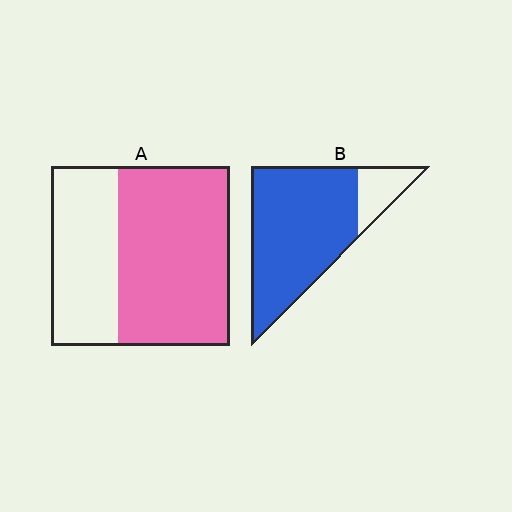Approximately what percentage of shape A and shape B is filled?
A is approximately 65% and B is approximately 85%.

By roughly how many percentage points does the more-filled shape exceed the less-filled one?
By roughly 20 percentage points (B over A).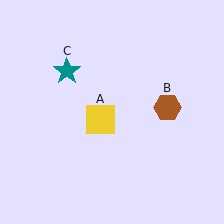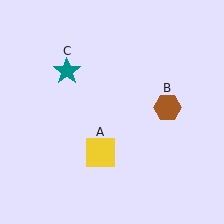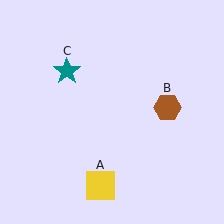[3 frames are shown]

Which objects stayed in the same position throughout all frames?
Brown hexagon (object B) and teal star (object C) remained stationary.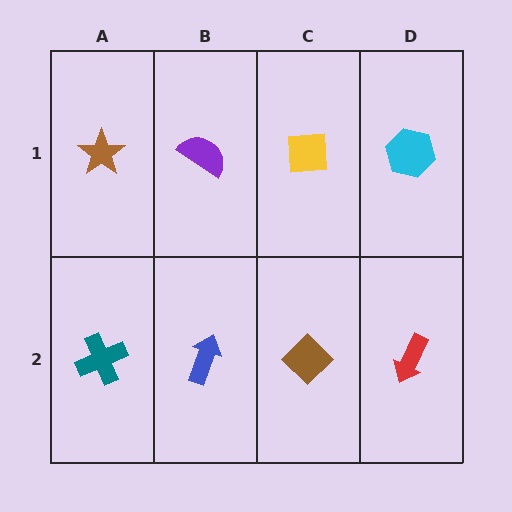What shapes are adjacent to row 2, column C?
A yellow square (row 1, column C), a blue arrow (row 2, column B), a red arrow (row 2, column D).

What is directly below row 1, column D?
A red arrow.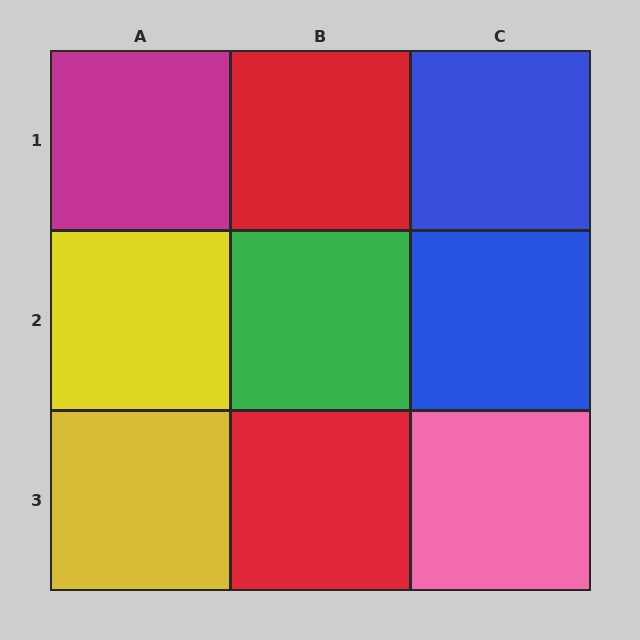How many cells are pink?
1 cell is pink.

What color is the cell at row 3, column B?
Red.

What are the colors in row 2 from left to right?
Yellow, green, blue.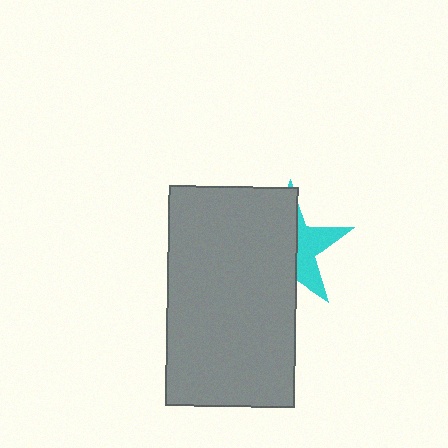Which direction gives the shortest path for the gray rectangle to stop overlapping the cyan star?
Moving left gives the shortest separation.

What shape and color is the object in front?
The object in front is a gray rectangle.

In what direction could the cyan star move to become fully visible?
The cyan star could move right. That would shift it out from behind the gray rectangle entirely.